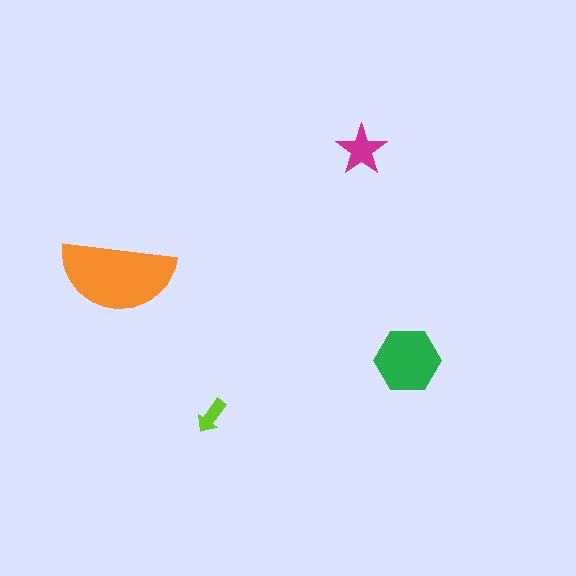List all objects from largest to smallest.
The orange semicircle, the green hexagon, the magenta star, the lime arrow.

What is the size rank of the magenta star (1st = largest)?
3rd.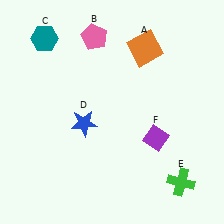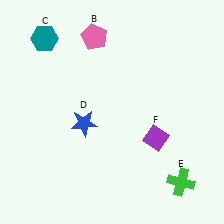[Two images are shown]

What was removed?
The orange square (A) was removed in Image 2.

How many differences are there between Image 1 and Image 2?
There is 1 difference between the two images.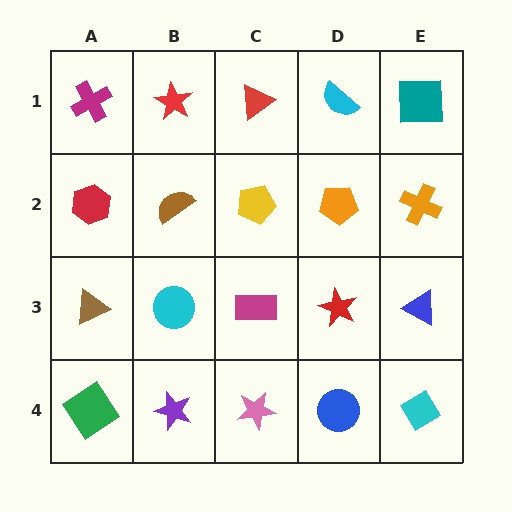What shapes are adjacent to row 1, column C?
A yellow pentagon (row 2, column C), a red star (row 1, column B), a cyan semicircle (row 1, column D).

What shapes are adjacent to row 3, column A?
A red hexagon (row 2, column A), a green diamond (row 4, column A), a cyan circle (row 3, column B).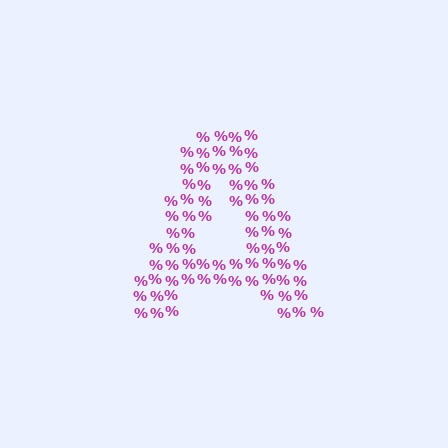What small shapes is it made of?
It is made of small percent signs.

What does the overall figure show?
The overall figure shows the letter A.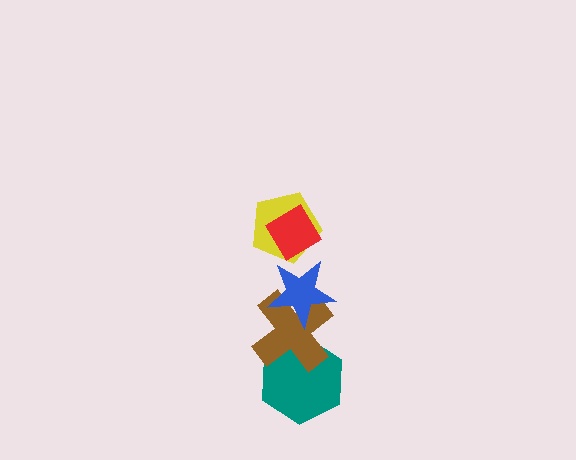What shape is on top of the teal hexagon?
The brown cross is on top of the teal hexagon.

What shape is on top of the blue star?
The yellow pentagon is on top of the blue star.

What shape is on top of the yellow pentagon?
The red diamond is on top of the yellow pentagon.